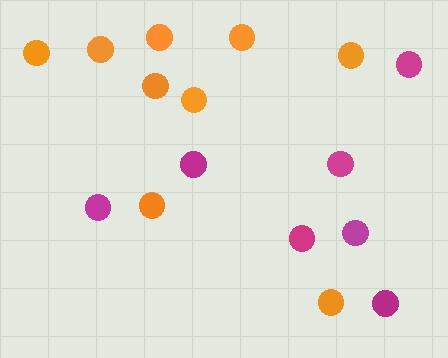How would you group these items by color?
There are 2 groups: one group of magenta circles (7) and one group of orange circles (9).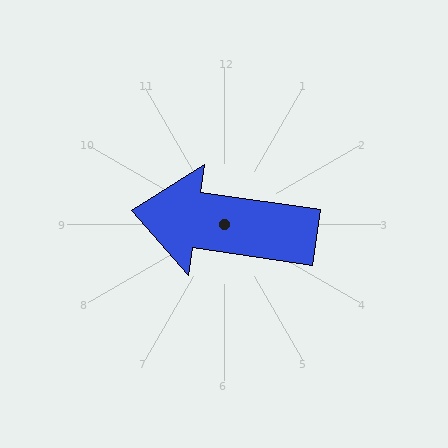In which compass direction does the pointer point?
West.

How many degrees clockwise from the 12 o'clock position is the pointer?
Approximately 278 degrees.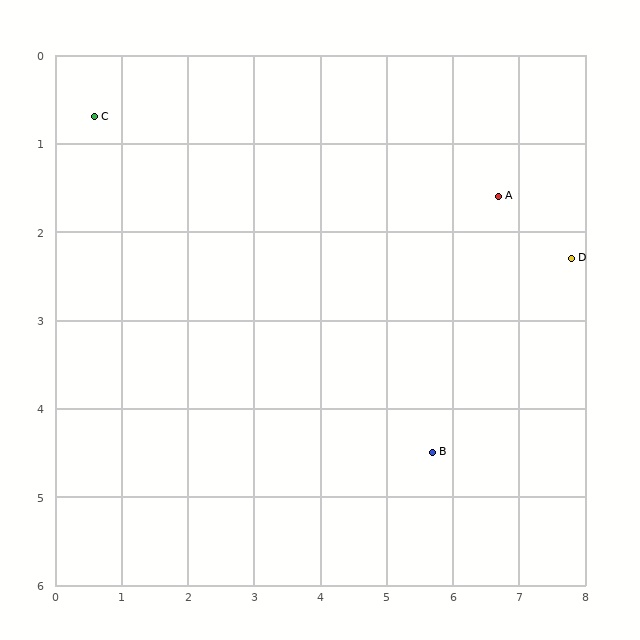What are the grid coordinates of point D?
Point D is at approximately (7.8, 2.3).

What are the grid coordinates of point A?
Point A is at approximately (6.7, 1.6).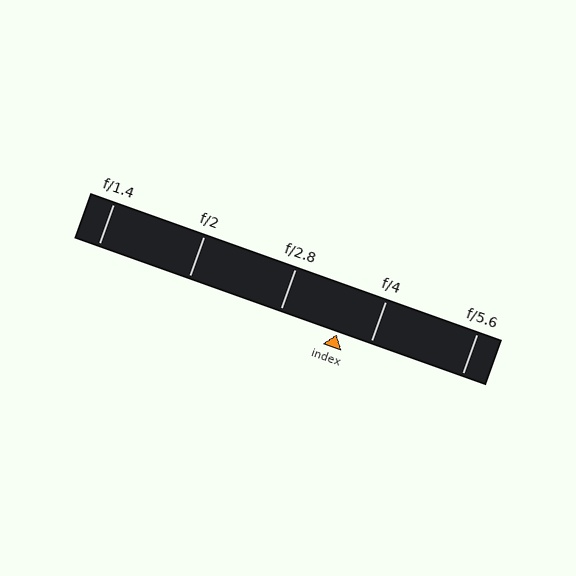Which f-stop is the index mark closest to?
The index mark is closest to f/4.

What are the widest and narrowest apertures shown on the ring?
The widest aperture shown is f/1.4 and the narrowest is f/5.6.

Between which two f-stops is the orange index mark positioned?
The index mark is between f/2.8 and f/4.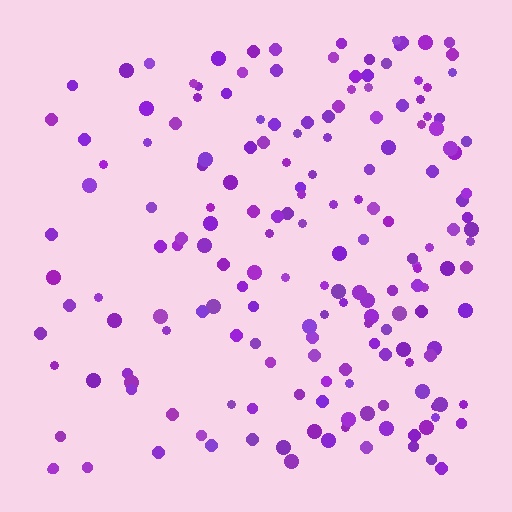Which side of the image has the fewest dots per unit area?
The left.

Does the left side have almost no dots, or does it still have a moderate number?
Still a moderate number, just noticeably fewer than the right.